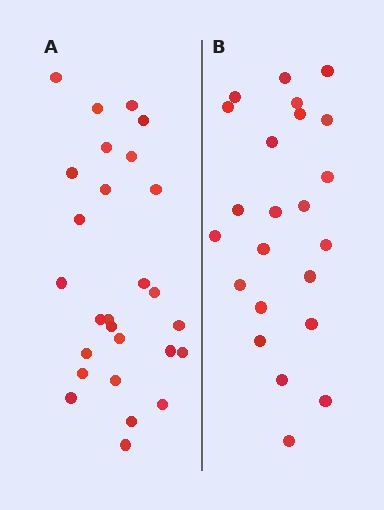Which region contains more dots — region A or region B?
Region A (the left region) has more dots.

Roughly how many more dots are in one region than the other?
Region A has about 4 more dots than region B.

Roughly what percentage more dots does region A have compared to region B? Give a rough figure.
About 15% more.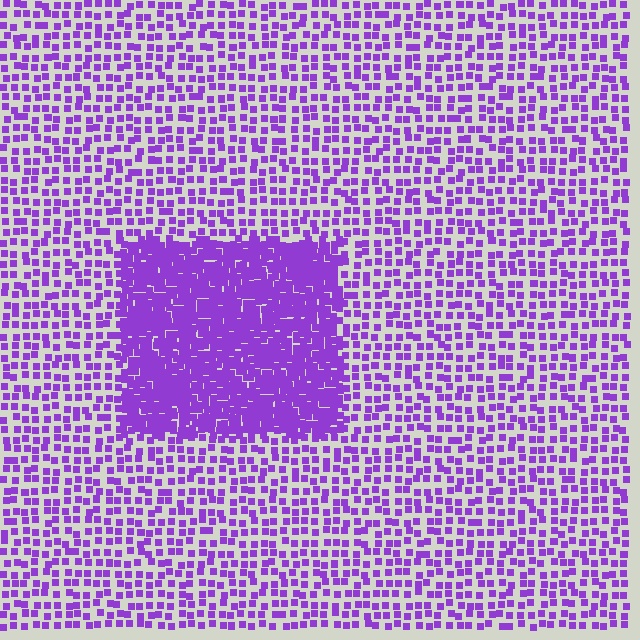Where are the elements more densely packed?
The elements are more densely packed inside the rectangle boundary.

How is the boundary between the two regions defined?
The boundary is defined by a change in element density (approximately 2.6x ratio). All elements are the same color, size, and shape.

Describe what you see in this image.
The image contains small purple elements arranged at two different densities. A rectangle-shaped region is visible where the elements are more densely packed than the surrounding area.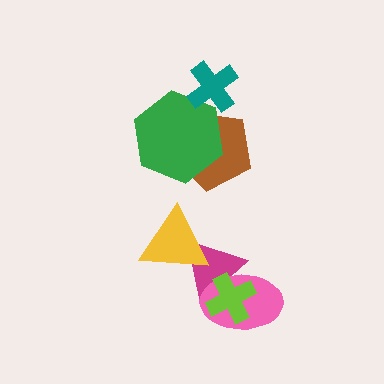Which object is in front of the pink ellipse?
The lime cross is in front of the pink ellipse.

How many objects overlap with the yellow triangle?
1 object overlaps with the yellow triangle.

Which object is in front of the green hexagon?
The teal cross is in front of the green hexagon.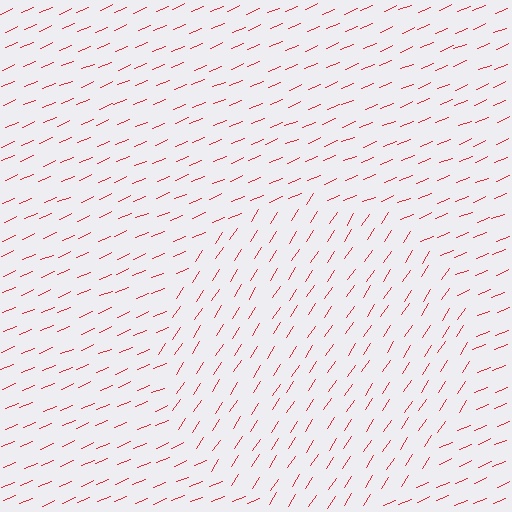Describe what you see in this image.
The image is filled with small red line segments. A circle region in the image has lines oriented differently from the surrounding lines, creating a visible texture boundary.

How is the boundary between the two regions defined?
The boundary is defined purely by a change in line orientation (approximately 34 degrees difference). All lines are the same color and thickness.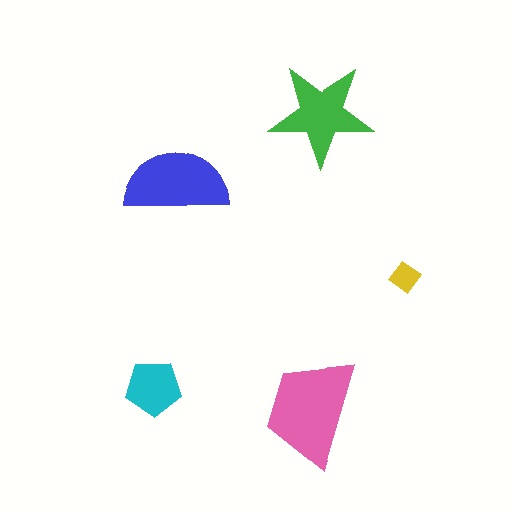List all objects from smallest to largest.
The yellow diamond, the cyan pentagon, the green star, the blue semicircle, the pink trapezoid.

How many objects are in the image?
There are 5 objects in the image.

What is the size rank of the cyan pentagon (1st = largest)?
4th.